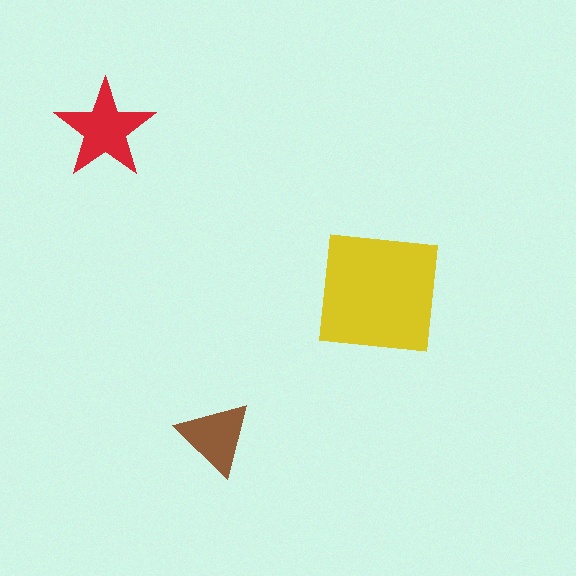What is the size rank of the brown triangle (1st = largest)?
3rd.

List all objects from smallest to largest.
The brown triangle, the red star, the yellow square.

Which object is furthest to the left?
The red star is leftmost.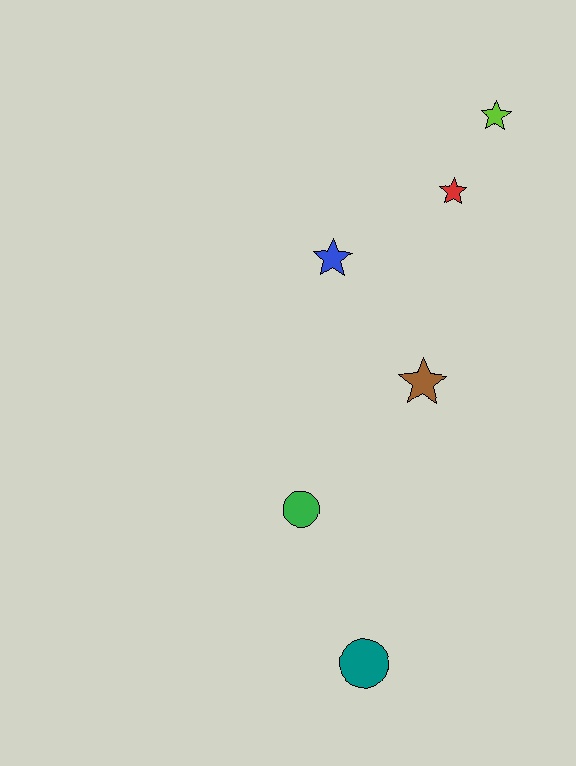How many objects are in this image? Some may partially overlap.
There are 6 objects.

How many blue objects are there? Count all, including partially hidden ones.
There is 1 blue object.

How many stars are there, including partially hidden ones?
There are 4 stars.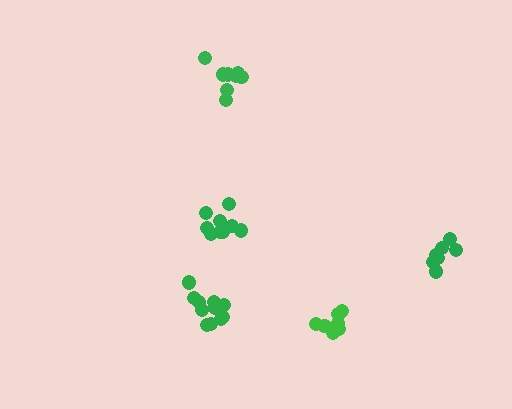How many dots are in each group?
Group 1: 7 dots, Group 2: 8 dots, Group 3: 7 dots, Group 4: 11 dots, Group 5: 9 dots (42 total).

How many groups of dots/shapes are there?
There are 5 groups.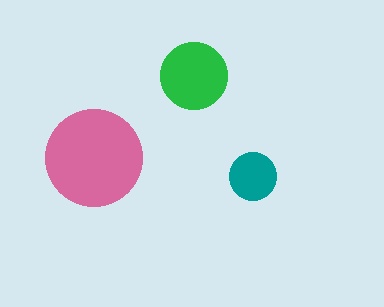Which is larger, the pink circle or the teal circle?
The pink one.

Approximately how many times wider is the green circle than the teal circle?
About 1.5 times wider.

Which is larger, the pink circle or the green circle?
The pink one.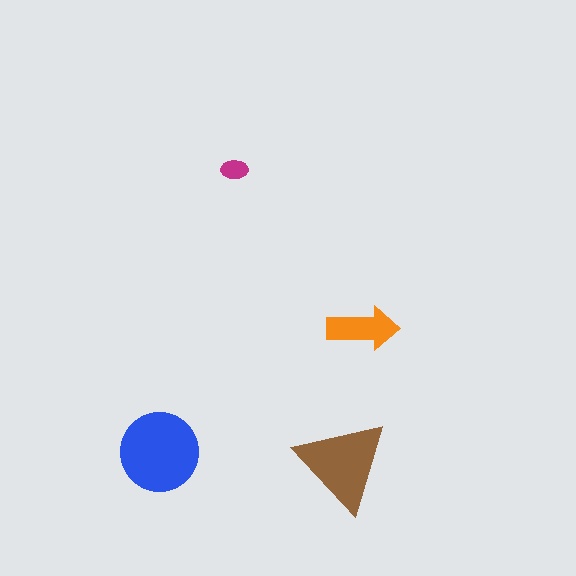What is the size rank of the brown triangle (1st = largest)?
2nd.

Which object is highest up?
The magenta ellipse is topmost.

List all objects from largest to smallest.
The blue circle, the brown triangle, the orange arrow, the magenta ellipse.